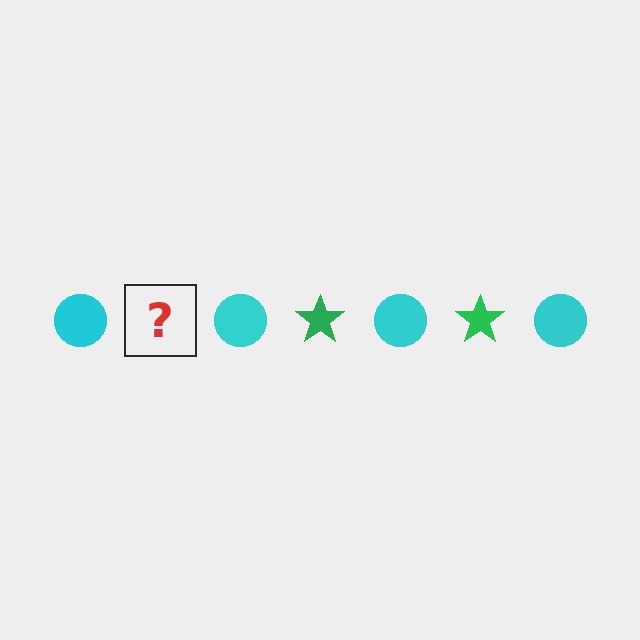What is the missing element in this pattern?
The missing element is a green star.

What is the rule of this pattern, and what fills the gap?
The rule is that the pattern alternates between cyan circle and green star. The gap should be filled with a green star.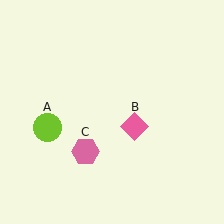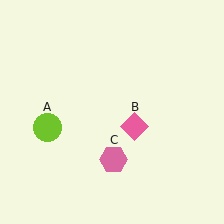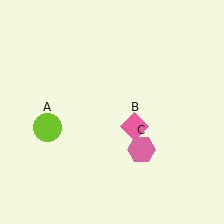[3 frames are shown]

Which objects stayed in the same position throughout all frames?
Lime circle (object A) and pink diamond (object B) remained stationary.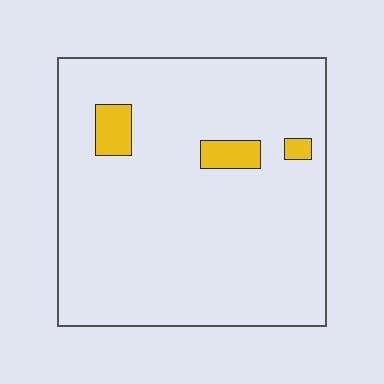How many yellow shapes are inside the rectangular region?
3.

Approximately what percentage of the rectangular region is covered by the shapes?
Approximately 5%.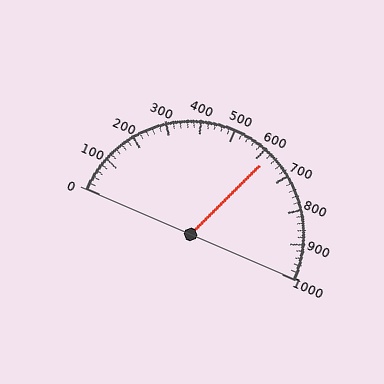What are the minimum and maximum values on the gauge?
The gauge ranges from 0 to 1000.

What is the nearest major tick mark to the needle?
The nearest major tick mark is 600.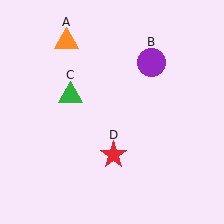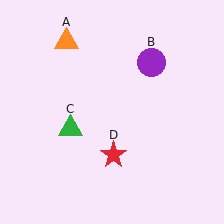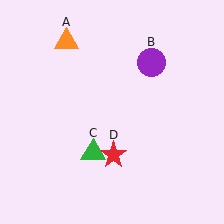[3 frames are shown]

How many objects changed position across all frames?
1 object changed position: green triangle (object C).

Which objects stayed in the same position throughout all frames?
Orange triangle (object A) and purple circle (object B) and red star (object D) remained stationary.